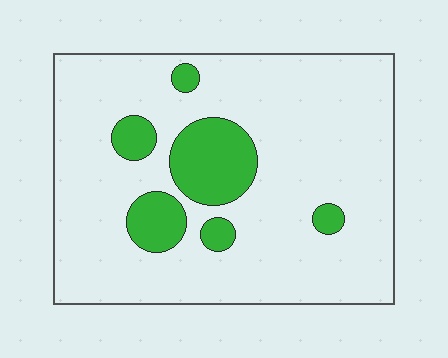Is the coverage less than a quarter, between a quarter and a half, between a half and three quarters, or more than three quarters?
Less than a quarter.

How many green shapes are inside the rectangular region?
6.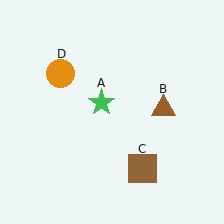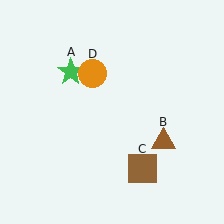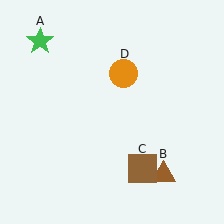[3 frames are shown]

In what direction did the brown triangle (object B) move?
The brown triangle (object B) moved down.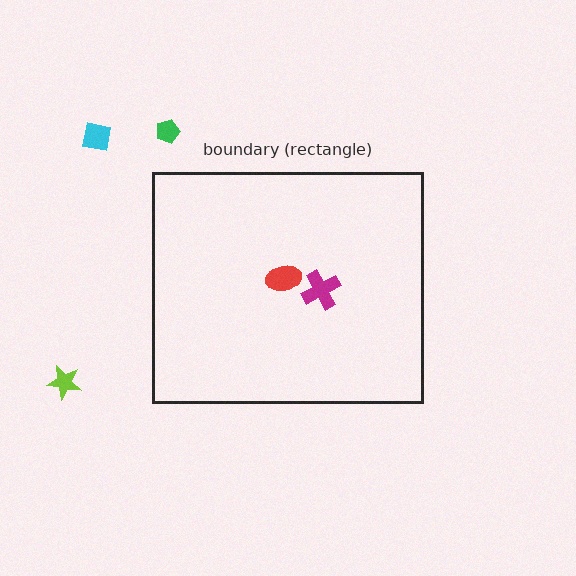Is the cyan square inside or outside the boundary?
Outside.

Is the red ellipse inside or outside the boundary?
Inside.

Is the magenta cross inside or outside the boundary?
Inside.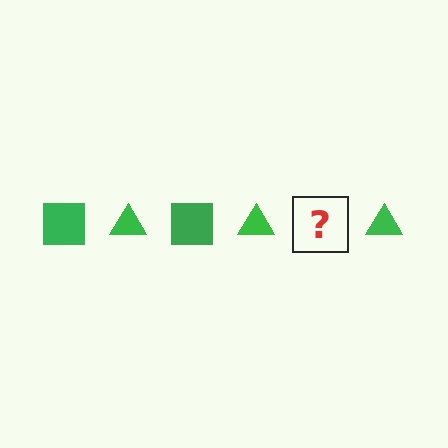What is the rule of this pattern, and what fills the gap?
The rule is that the pattern cycles through square, triangle shapes in green. The gap should be filled with a green square.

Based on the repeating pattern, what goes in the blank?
The blank should be a green square.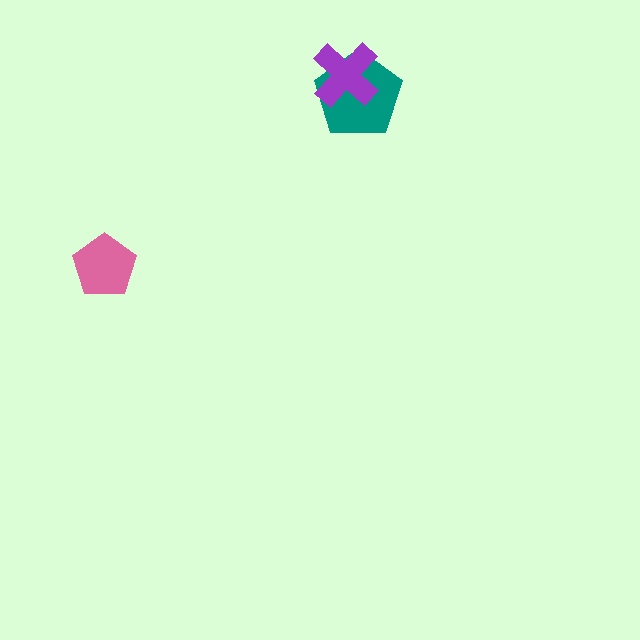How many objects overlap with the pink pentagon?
0 objects overlap with the pink pentagon.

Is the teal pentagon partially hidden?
Yes, it is partially covered by another shape.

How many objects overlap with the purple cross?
1 object overlaps with the purple cross.